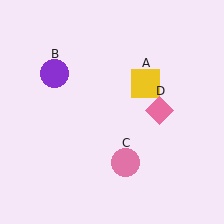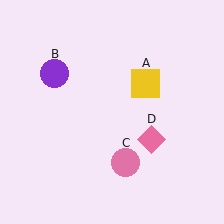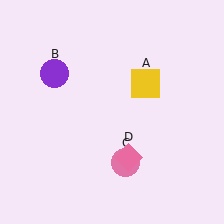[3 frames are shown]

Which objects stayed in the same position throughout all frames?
Yellow square (object A) and purple circle (object B) and pink circle (object C) remained stationary.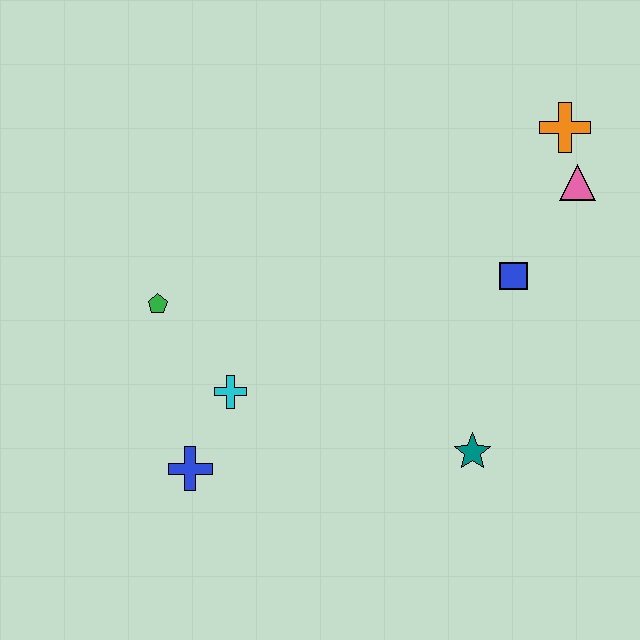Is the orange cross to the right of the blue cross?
Yes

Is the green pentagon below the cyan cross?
No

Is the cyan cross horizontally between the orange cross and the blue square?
No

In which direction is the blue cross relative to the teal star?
The blue cross is to the left of the teal star.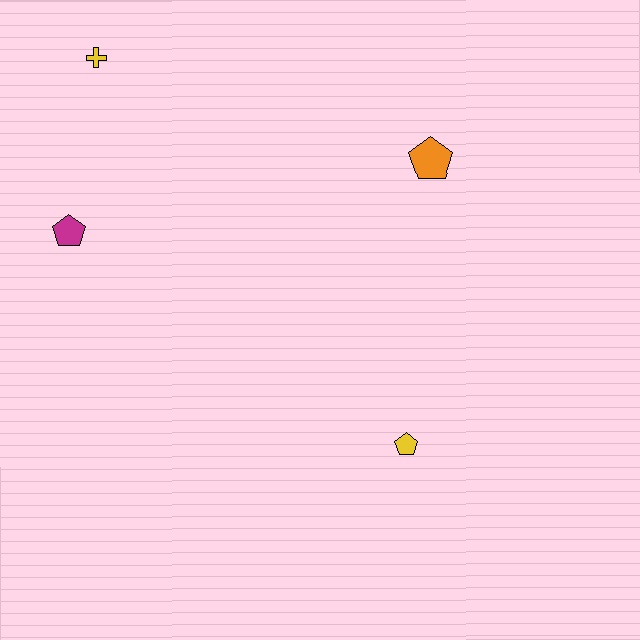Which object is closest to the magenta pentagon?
The yellow cross is closest to the magenta pentagon.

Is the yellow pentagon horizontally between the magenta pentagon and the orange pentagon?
Yes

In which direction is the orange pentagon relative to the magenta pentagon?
The orange pentagon is to the right of the magenta pentagon.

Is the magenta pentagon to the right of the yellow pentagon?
No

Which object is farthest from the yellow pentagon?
The yellow cross is farthest from the yellow pentagon.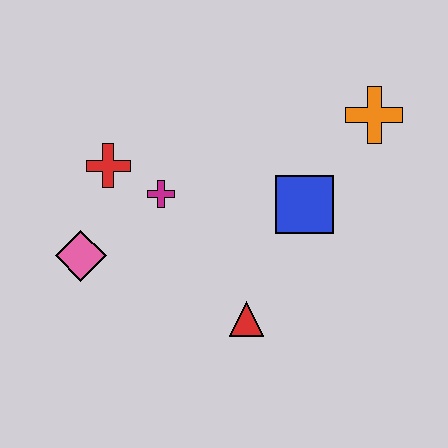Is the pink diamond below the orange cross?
Yes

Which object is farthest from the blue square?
The pink diamond is farthest from the blue square.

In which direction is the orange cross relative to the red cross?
The orange cross is to the right of the red cross.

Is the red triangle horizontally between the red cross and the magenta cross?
No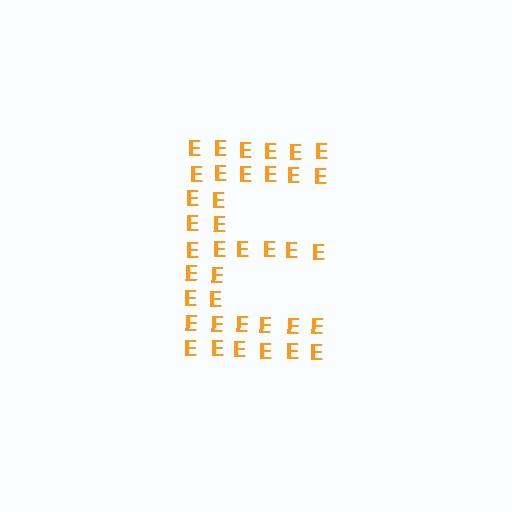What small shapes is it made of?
It is made of small letter E's.